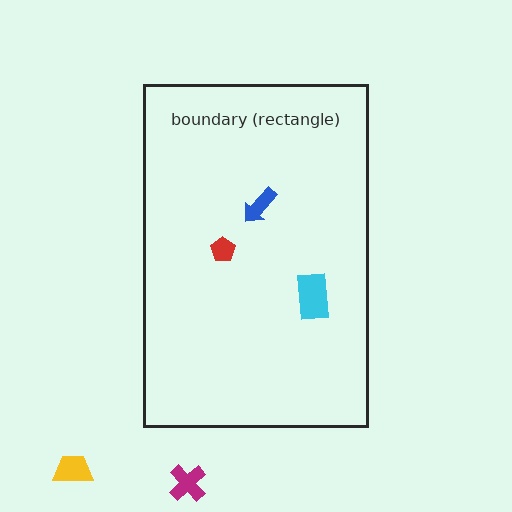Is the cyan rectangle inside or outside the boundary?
Inside.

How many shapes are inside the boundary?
3 inside, 2 outside.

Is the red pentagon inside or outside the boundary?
Inside.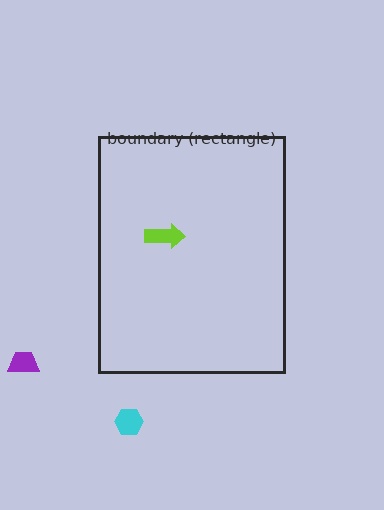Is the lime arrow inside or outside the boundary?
Inside.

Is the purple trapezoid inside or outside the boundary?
Outside.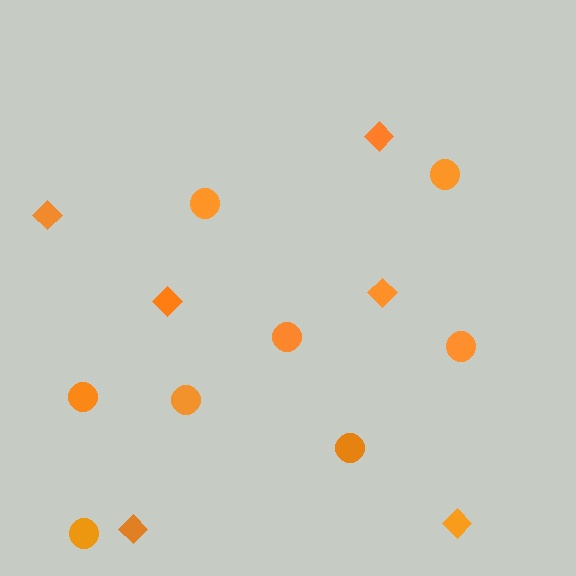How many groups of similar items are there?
There are 2 groups: one group of circles (8) and one group of diamonds (6).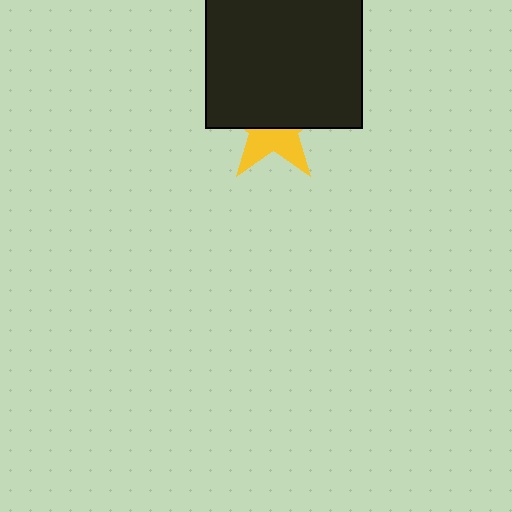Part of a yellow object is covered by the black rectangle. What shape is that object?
It is a star.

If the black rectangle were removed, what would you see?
You would see the complete yellow star.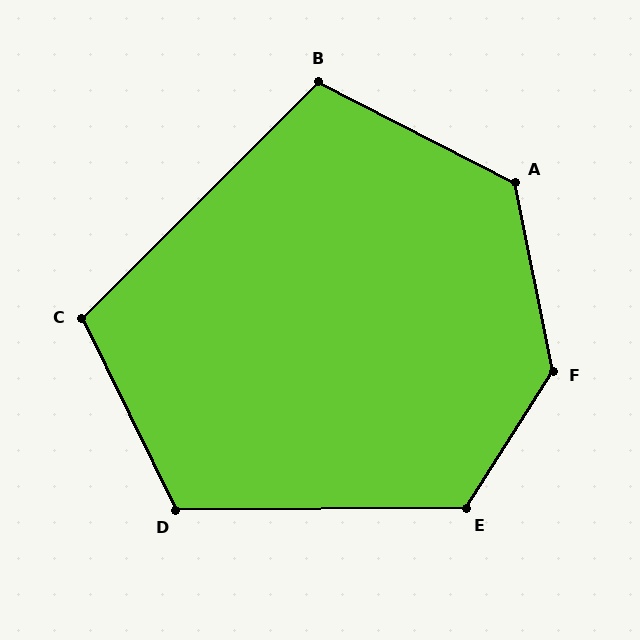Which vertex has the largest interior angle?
F, at approximately 136 degrees.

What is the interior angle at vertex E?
Approximately 123 degrees (obtuse).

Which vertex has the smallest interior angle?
B, at approximately 108 degrees.